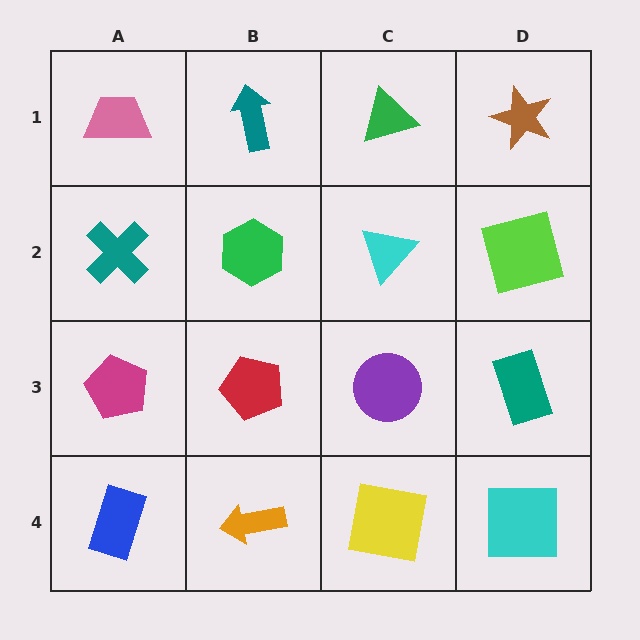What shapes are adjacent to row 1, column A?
A teal cross (row 2, column A), a teal arrow (row 1, column B).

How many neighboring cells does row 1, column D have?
2.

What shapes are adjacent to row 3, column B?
A green hexagon (row 2, column B), an orange arrow (row 4, column B), a magenta pentagon (row 3, column A), a purple circle (row 3, column C).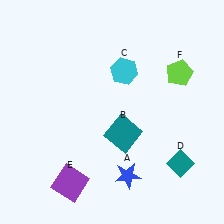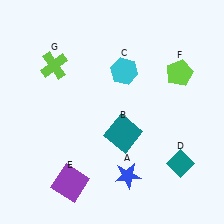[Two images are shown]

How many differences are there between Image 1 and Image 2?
There is 1 difference between the two images.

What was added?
A lime cross (G) was added in Image 2.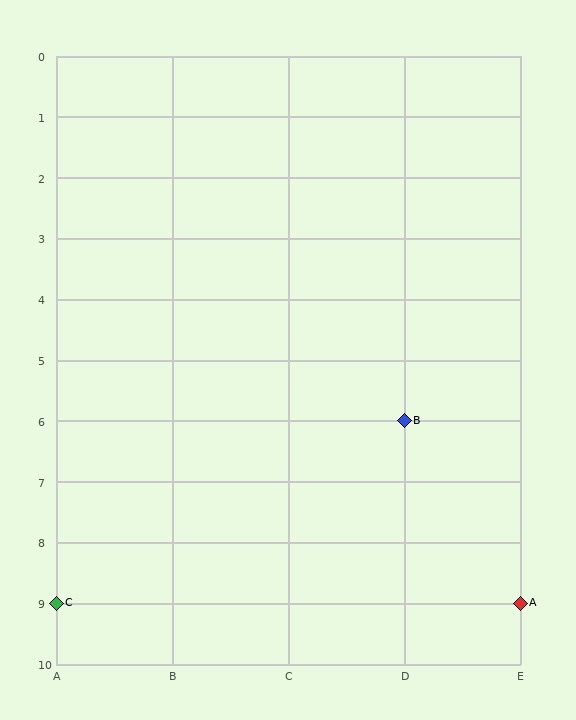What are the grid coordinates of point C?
Point C is at grid coordinates (A, 9).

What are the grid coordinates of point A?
Point A is at grid coordinates (E, 9).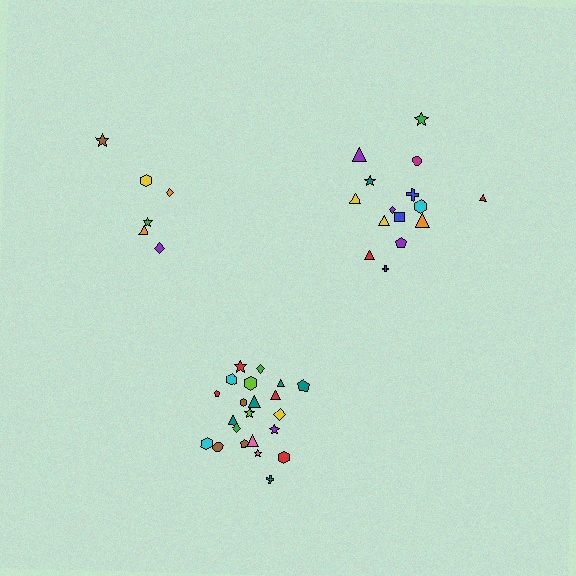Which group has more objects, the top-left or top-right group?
The top-right group.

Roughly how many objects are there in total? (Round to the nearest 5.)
Roughly 45 objects in total.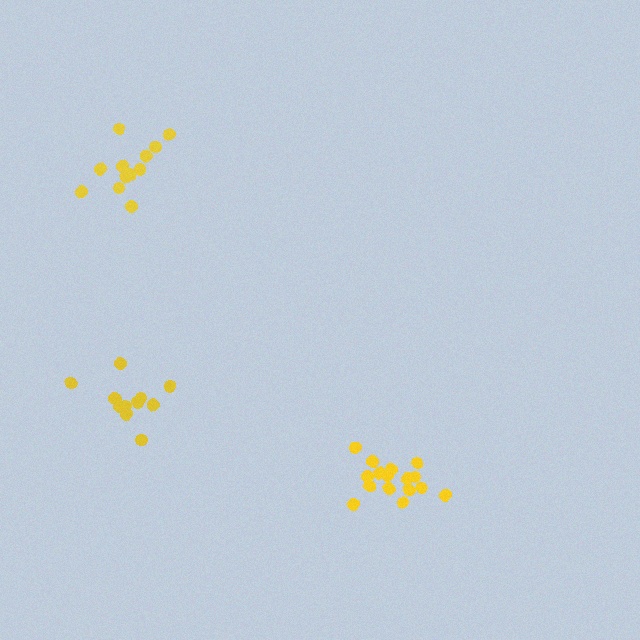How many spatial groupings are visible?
There are 3 spatial groupings.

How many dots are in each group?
Group 1: 12 dots, Group 2: 16 dots, Group 3: 12 dots (40 total).